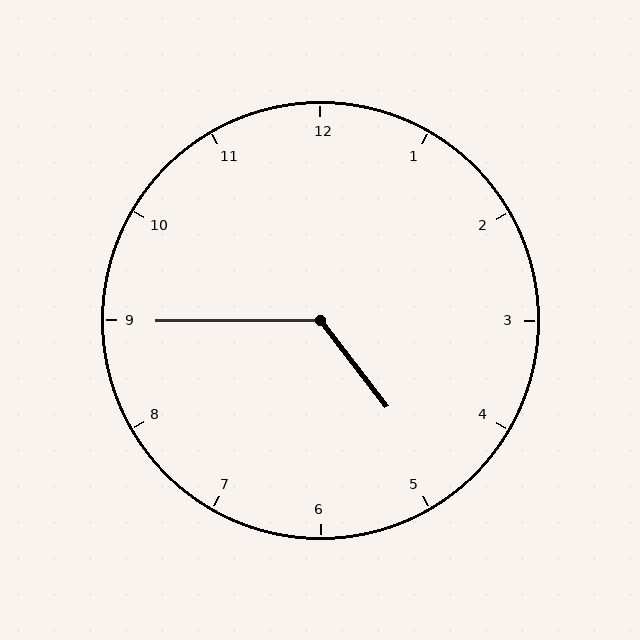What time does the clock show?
4:45.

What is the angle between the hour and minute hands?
Approximately 128 degrees.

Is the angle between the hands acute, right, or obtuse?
It is obtuse.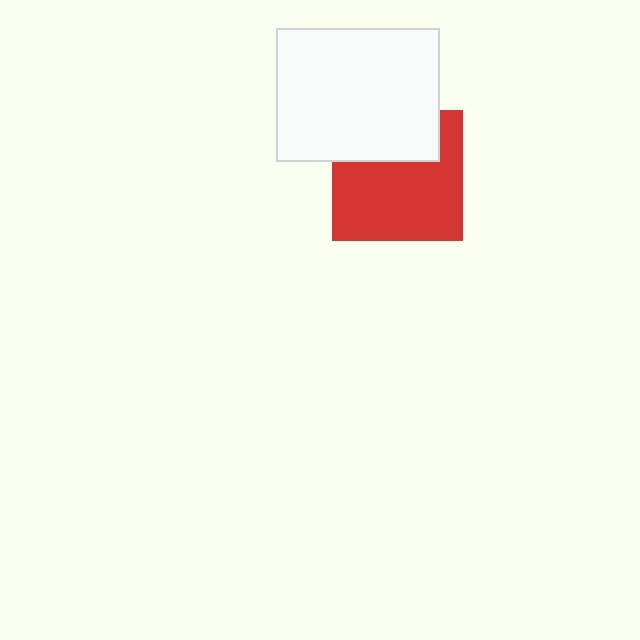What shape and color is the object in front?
The object in front is a white rectangle.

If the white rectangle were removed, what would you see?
You would see the complete red square.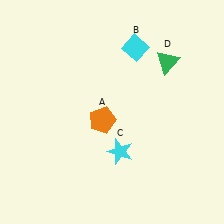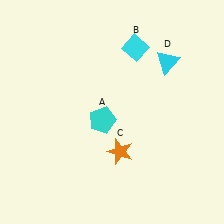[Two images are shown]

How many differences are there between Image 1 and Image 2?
There are 3 differences between the two images.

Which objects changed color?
A changed from orange to cyan. C changed from cyan to orange. D changed from green to cyan.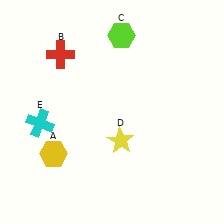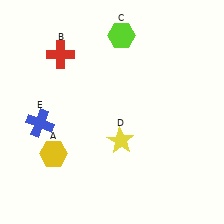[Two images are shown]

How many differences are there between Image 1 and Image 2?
There is 1 difference between the two images.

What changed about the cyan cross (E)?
In Image 1, E is cyan. In Image 2, it changed to blue.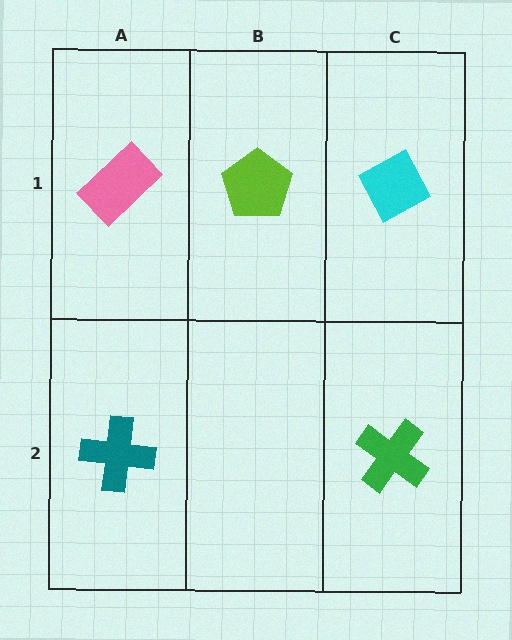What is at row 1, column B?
A lime pentagon.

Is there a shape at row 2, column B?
No, that cell is empty.